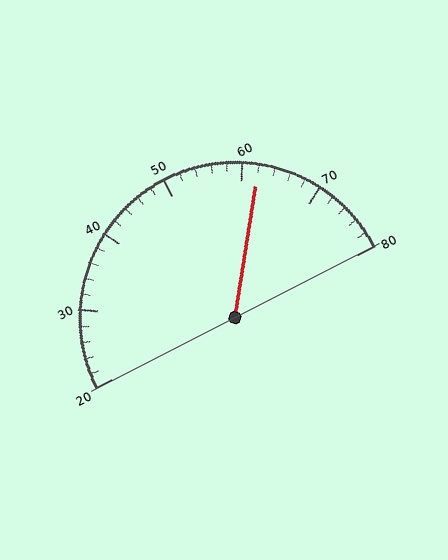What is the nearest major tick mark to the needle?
The nearest major tick mark is 60.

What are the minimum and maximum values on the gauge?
The gauge ranges from 20 to 80.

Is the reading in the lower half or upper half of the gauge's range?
The reading is in the upper half of the range (20 to 80).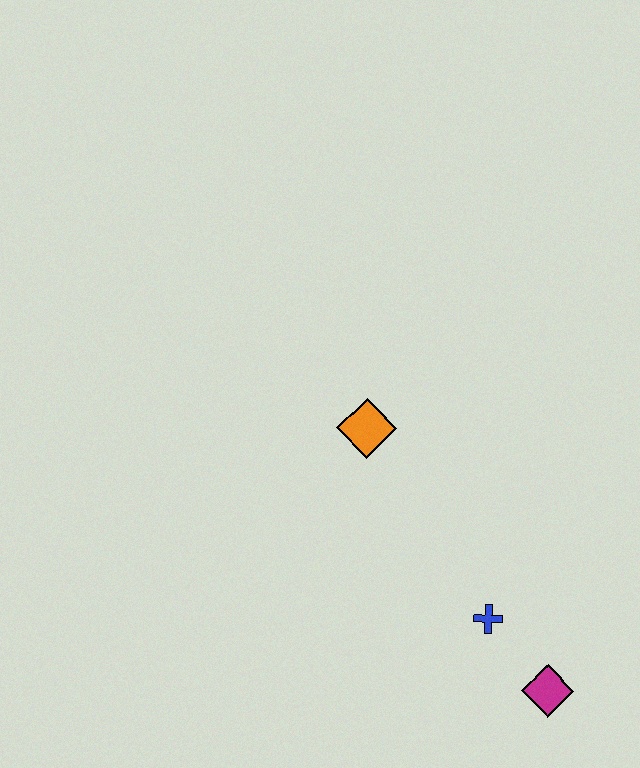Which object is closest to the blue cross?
The magenta diamond is closest to the blue cross.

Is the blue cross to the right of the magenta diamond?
No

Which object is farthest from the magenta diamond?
The orange diamond is farthest from the magenta diamond.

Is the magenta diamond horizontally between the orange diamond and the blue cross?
No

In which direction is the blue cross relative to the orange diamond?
The blue cross is below the orange diamond.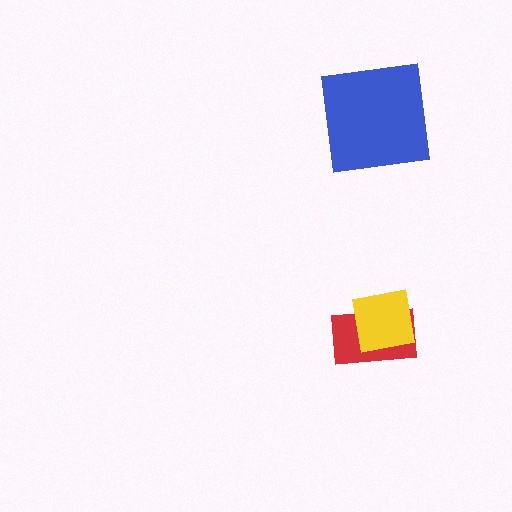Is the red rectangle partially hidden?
Yes, it is partially covered by another shape.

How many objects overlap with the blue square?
0 objects overlap with the blue square.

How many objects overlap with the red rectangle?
1 object overlaps with the red rectangle.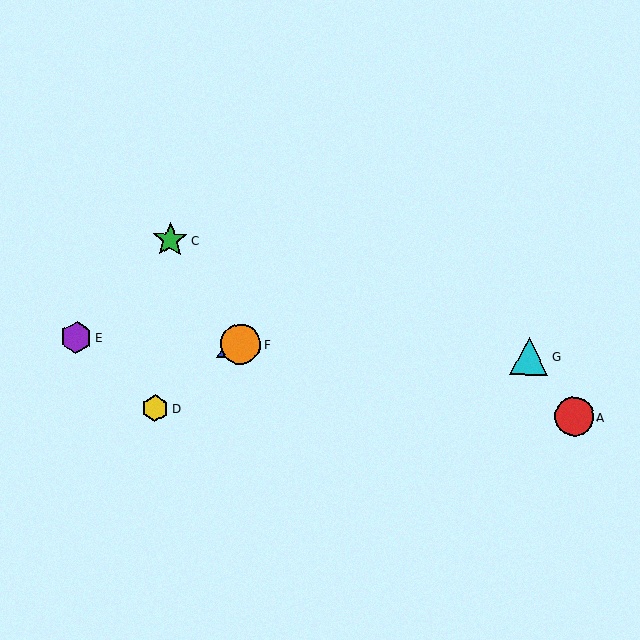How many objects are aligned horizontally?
4 objects (B, E, F, G) are aligned horizontally.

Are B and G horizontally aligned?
Yes, both are at y≈344.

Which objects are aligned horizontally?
Objects B, E, F, G are aligned horizontally.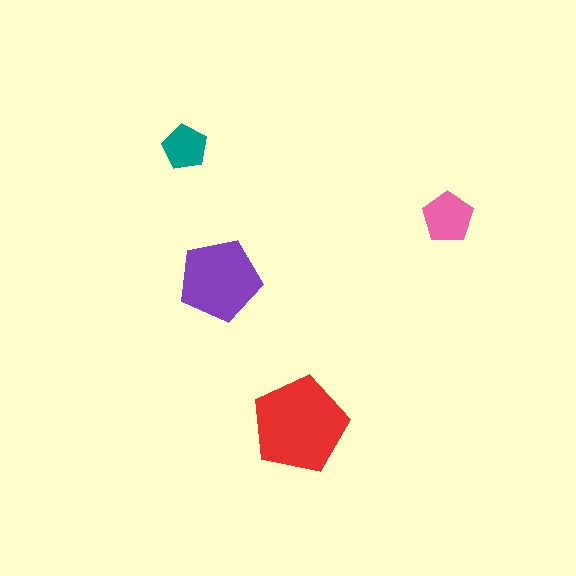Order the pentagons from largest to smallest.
the red one, the purple one, the pink one, the teal one.